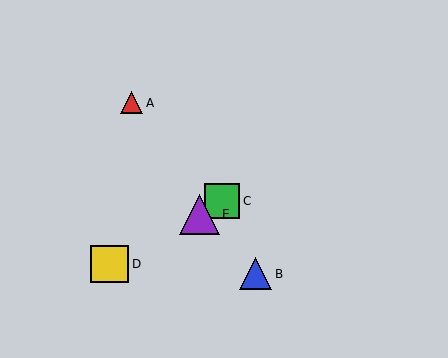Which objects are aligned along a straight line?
Objects C, D, E are aligned along a straight line.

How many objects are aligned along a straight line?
3 objects (C, D, E) are aligned along a straight line.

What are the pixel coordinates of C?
Object C is at (222, 201).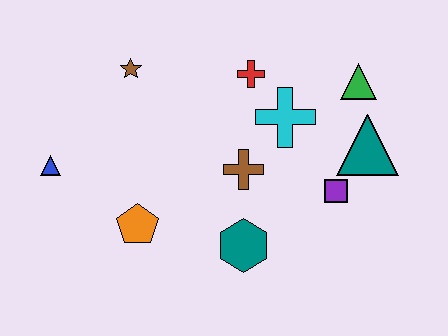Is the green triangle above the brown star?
No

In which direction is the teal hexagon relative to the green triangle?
The teal hexagon is below the green triangle.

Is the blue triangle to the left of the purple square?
Yes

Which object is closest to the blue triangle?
The orange pentagon is closest to the blue triangle.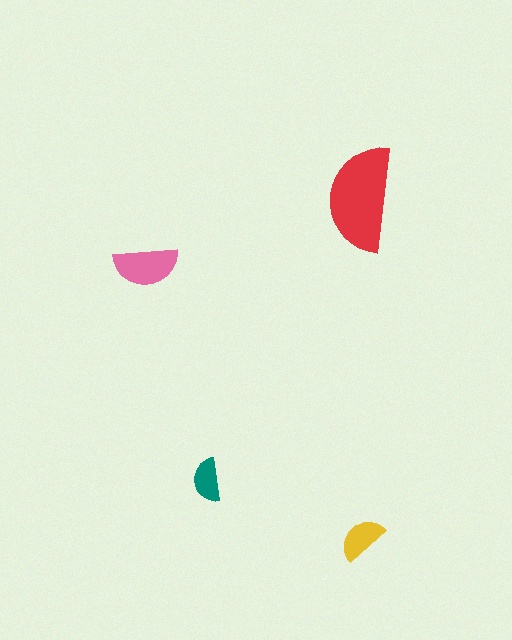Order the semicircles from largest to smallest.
the red one, the pink one, the yellow one, the teal one.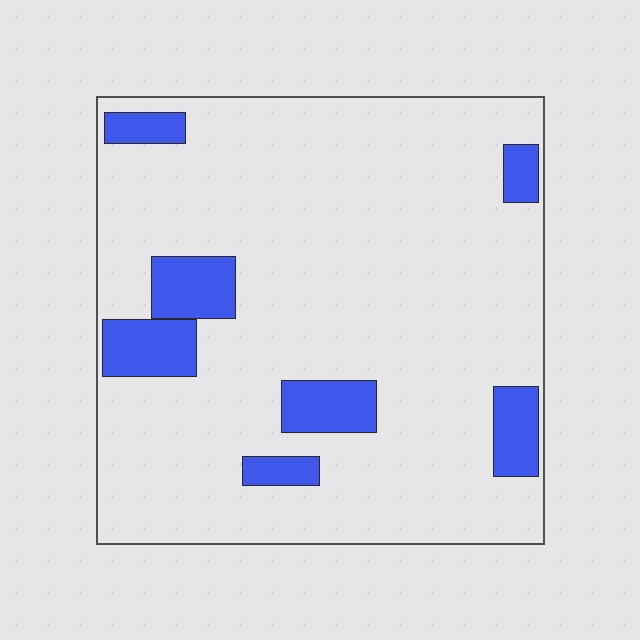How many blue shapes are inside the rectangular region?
7.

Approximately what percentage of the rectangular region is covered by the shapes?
Approximately 15%.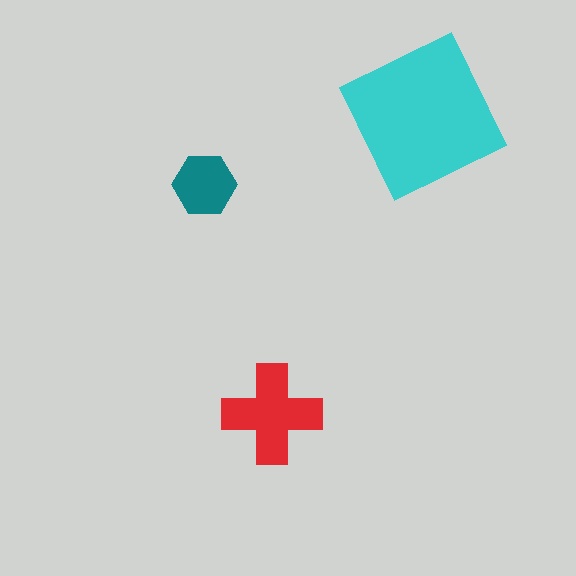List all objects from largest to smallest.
The cyan square, the red cross, the teal hexagon.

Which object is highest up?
The cyan square is topmost.